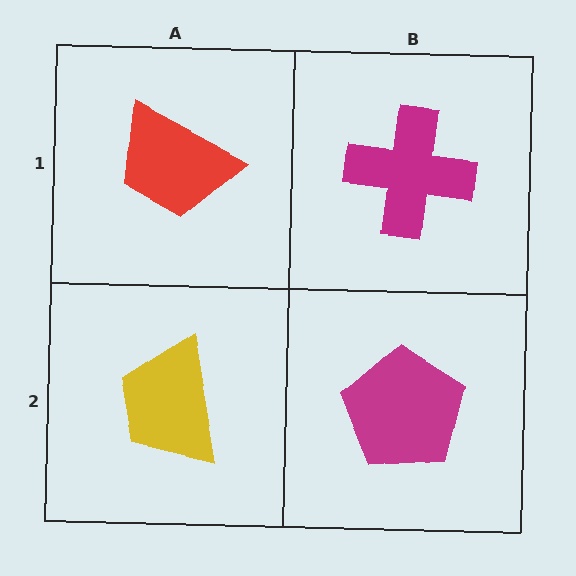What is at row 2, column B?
A magenta pentagon.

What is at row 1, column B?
A magenta cross.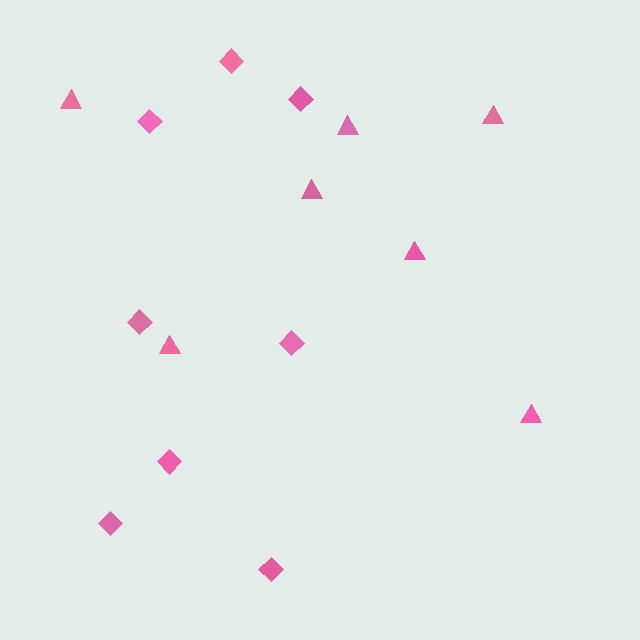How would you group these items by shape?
There are 2 groups: one group of triangles (7) and one group of diamonds (8).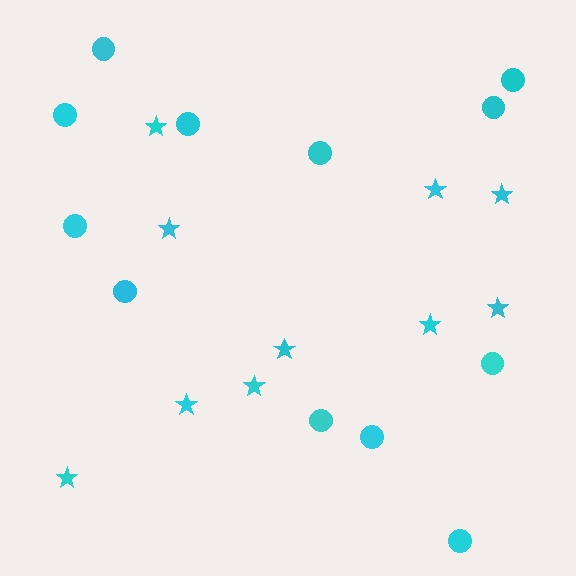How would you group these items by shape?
There are 2 groups: one group of stars (10) and one group of circles (12).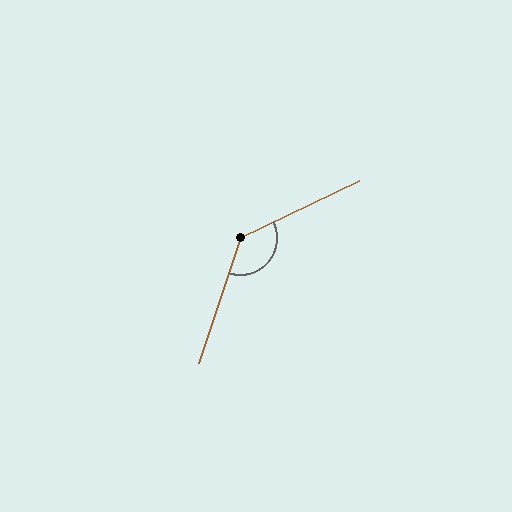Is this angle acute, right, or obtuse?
It is obtuse.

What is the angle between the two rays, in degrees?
Approximately 134 degrees.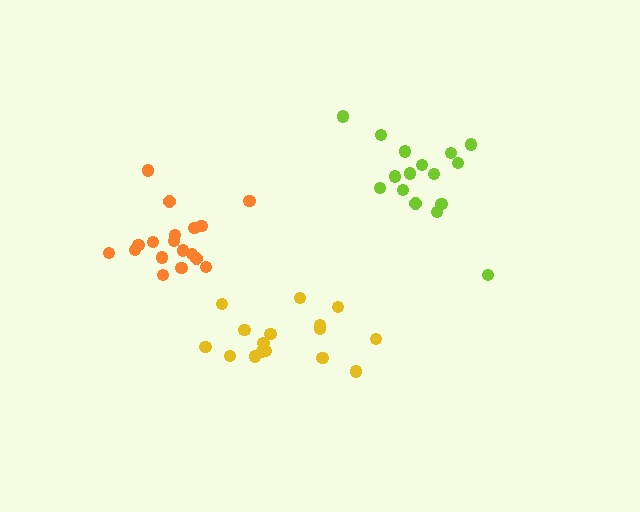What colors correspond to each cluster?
The clusters are colored: lime, orange, yellow.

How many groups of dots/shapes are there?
There are 3 groups.